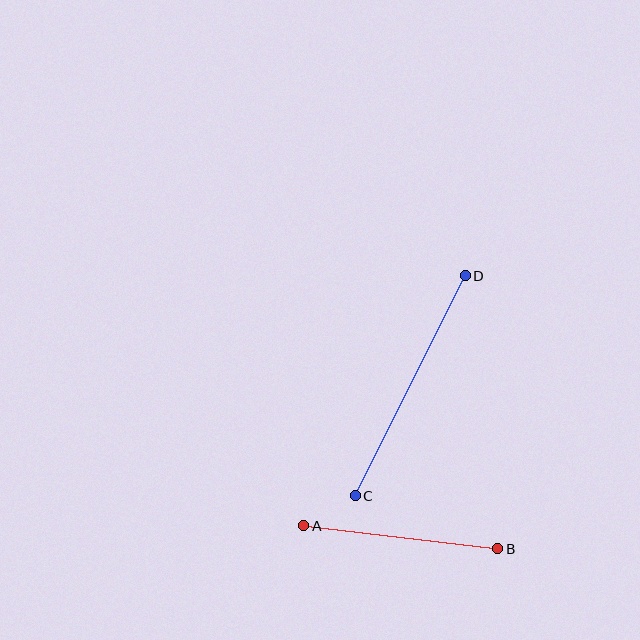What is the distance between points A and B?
The distance is approximately 195 pixels.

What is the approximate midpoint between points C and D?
The midpoint is at approximately (410, 386) pixels.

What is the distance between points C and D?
The distance is approximately 246 pixels.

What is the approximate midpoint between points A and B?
The midpoint is at approximately (401, 537) pixels.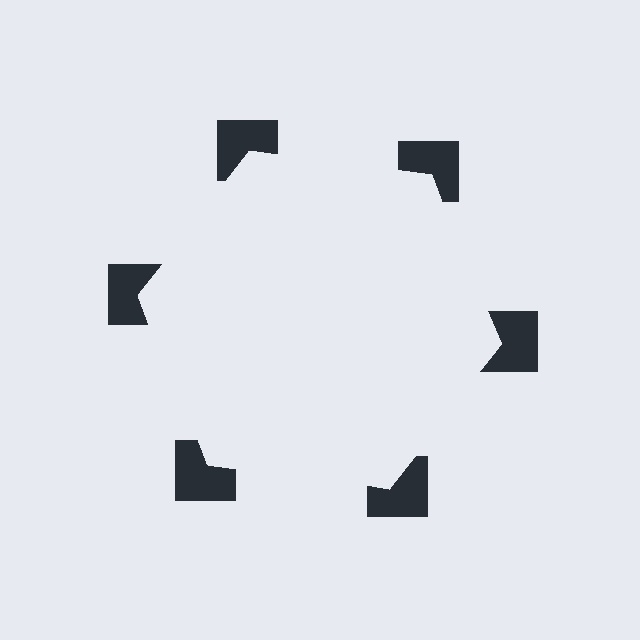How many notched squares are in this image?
There are 6 — one at each vertex of the illusory hexagon.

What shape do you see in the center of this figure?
An illusory hexagon — its edges are inferred from the aligned wedge cuts in the notched squares, not physically drawn.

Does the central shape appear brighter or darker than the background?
It typically appears slightly brighter than the background, even though no actual brightness change is drawn.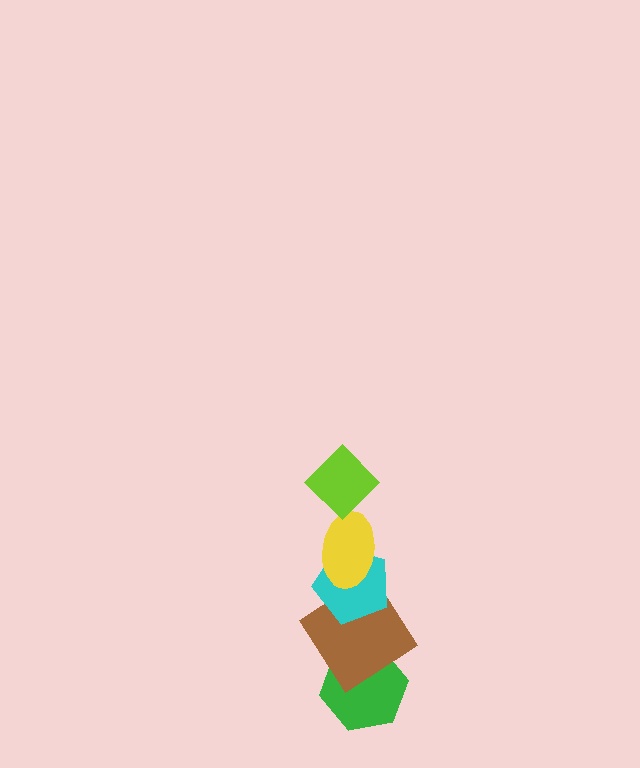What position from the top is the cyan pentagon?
The cyan pentagon is 3rd from the top.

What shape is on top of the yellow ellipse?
The lime diamond is on top of the yellow ellipse.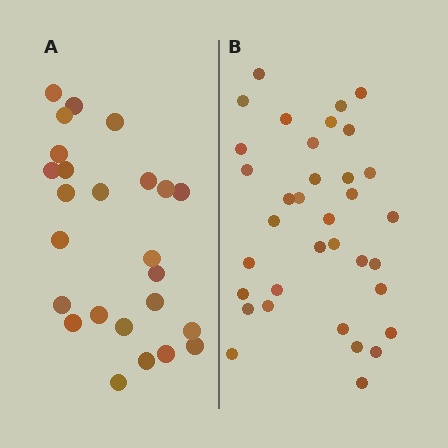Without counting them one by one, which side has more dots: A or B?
Region B (the right region) has more dots.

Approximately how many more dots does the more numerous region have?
Region B has roughly 10 or so more dots than region A.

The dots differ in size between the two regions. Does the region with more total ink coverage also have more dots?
No. Region A has more total ink coverage because its dots are larger, but region B actually contains more individual dots. Total area can be misleading — the number of items is what matters here.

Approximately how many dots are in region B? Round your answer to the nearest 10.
About 40 dots. (The exact count is 35, which rounds to 40.)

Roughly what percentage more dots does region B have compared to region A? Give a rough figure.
About 40% more.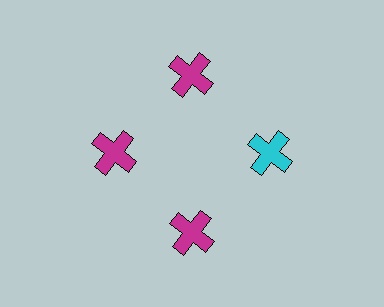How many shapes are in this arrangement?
There are 4 shapes arranged in a ring pattern.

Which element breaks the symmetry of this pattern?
The cyan cross at roughly the 3 o'clock position breaks the symmetry. All other shapes are magenta crosses.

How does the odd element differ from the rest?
It has a different color: cyan instead of magenta.